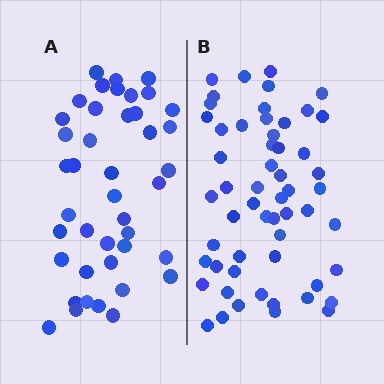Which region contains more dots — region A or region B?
Region B (the right region) has more dots.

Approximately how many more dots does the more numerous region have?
Region B has approximately 15 more dots than region A.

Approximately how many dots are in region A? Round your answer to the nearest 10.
About 40 dots. (The exact count is 42, which rounds to 40.)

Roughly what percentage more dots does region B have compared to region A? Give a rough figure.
About 35% more.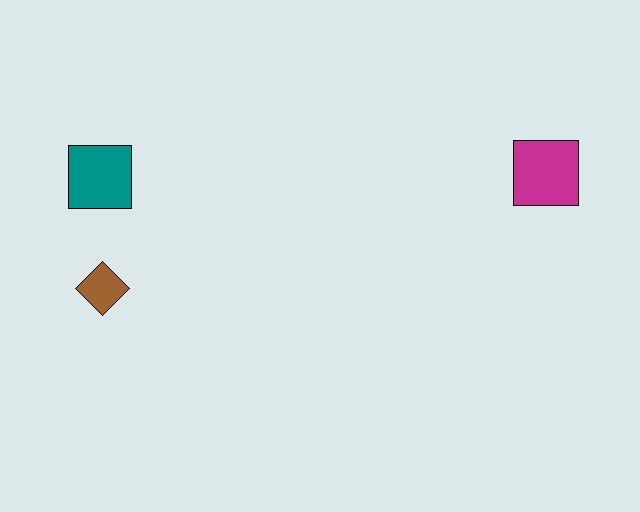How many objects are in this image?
There are 3 objects.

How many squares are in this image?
There are 2 squares.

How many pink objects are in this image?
There are no pink objects.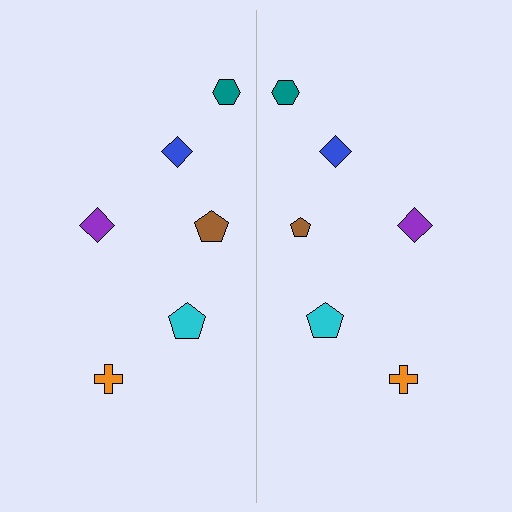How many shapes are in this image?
There are 12 shapes in this image.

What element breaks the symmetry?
The brown pentagon on the right side has a different size than its mirror counterpart.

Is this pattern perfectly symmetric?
No, the pattern is not perfectly symmetric. The brown pentagon on the right side has a different size than its mirror counterpart.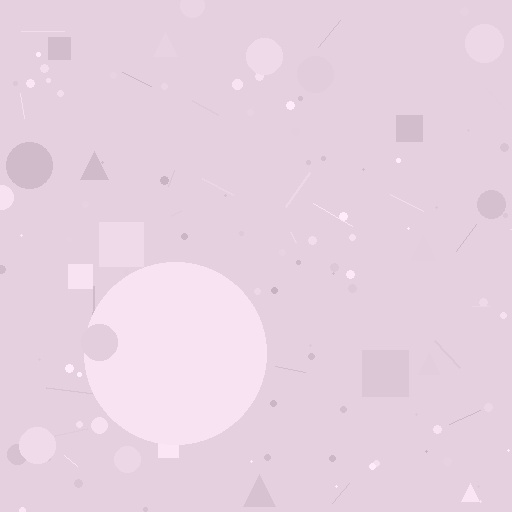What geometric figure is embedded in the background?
A circle is embedded in the background.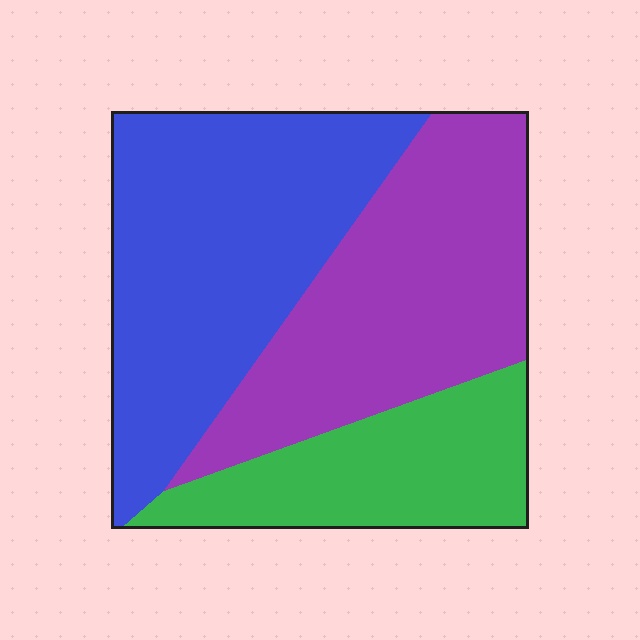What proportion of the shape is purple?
Purple takes up about three eighths (3/8) of the shape.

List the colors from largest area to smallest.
From largest to smallest: blue, purple, green.